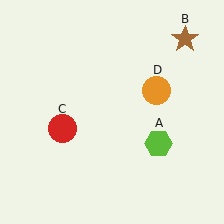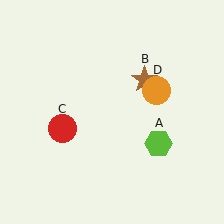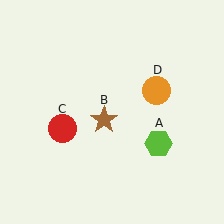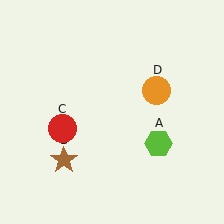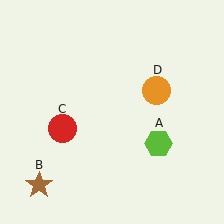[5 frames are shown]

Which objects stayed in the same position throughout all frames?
Lime hexagon (object A) and red circle (object C) and orange circle (object D) remained stationary.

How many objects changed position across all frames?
1 object changed position: brown star (object B).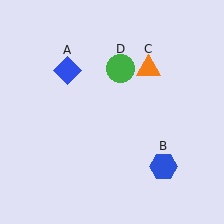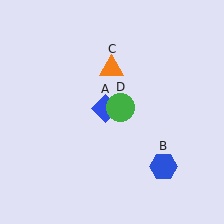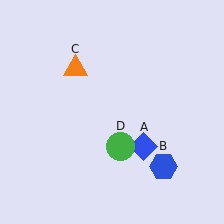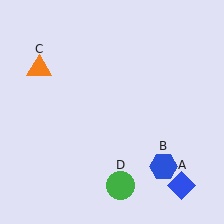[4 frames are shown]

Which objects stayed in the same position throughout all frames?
Blue hexagon (object B) remained stationary.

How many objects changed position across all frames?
3 objects changed position: blue diamond (object A), orange triangle (object C), green circle (object D).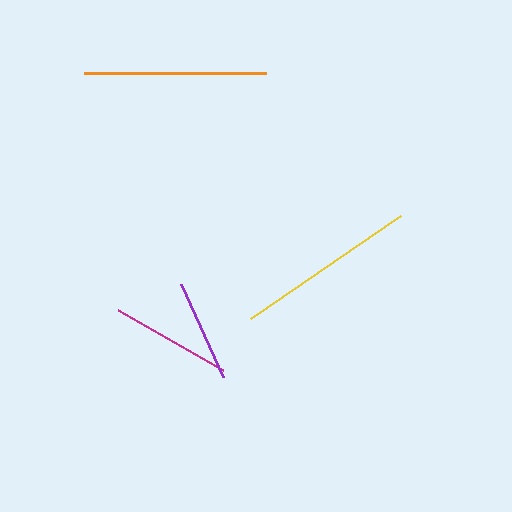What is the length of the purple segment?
The purple segment is approximately 102 pixels long.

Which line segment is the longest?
The yellow line is the longest at approximately 182 pixels.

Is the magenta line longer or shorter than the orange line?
The orange line is longer than the magenta line.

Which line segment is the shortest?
The purple line is the shortest at approximately 102 pixels.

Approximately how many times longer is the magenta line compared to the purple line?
The magenta line is approximately 1.2 times the length of the purple line.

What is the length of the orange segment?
The orange segment is approximately 182 pixels long.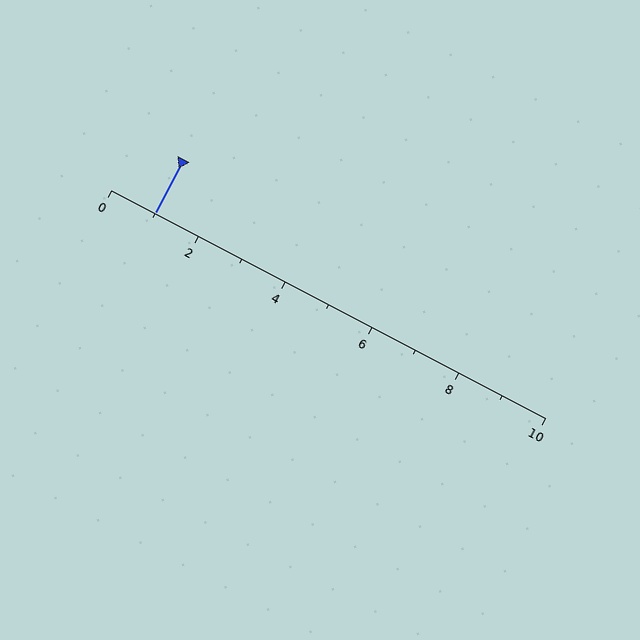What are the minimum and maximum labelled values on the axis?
The axis runs from 0 to 10.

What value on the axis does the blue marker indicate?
The marker indicates approximately 1.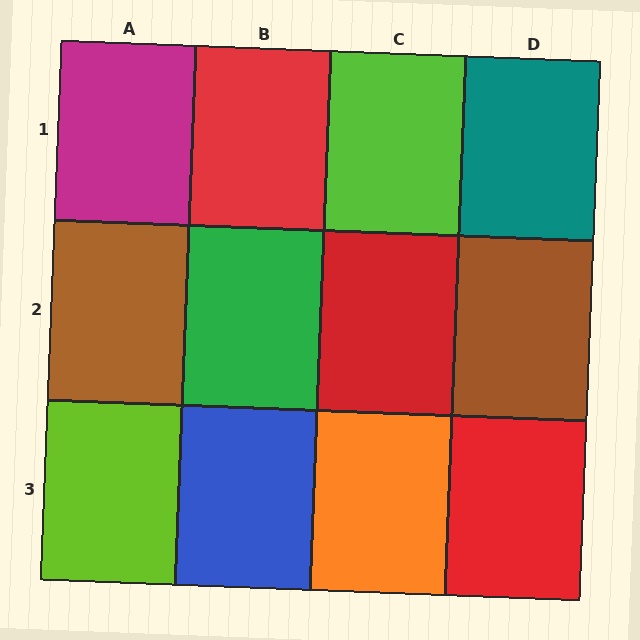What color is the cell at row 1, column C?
Lime.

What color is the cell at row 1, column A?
Magenta.